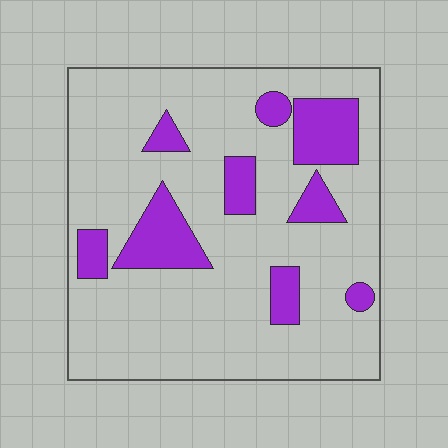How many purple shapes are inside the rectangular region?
9.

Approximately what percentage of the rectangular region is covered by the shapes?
Approximately 20%.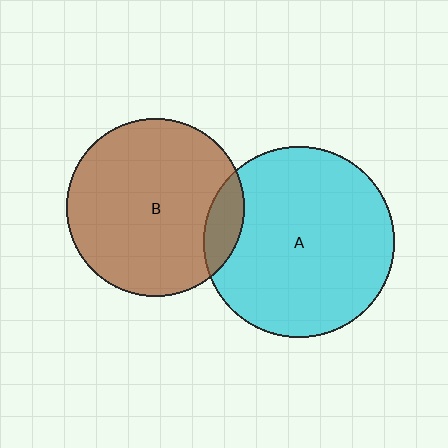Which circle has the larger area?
Circle A (cyan).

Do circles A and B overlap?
Yes.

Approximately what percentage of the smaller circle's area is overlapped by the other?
Approximately 10%.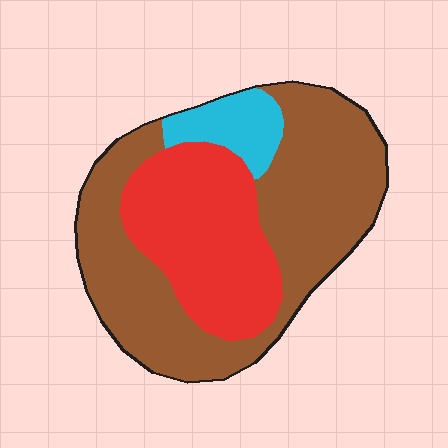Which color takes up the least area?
Cyan, at roughly 10%.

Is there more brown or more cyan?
Brown.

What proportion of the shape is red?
Red takes up about one third (1/3) of the shape.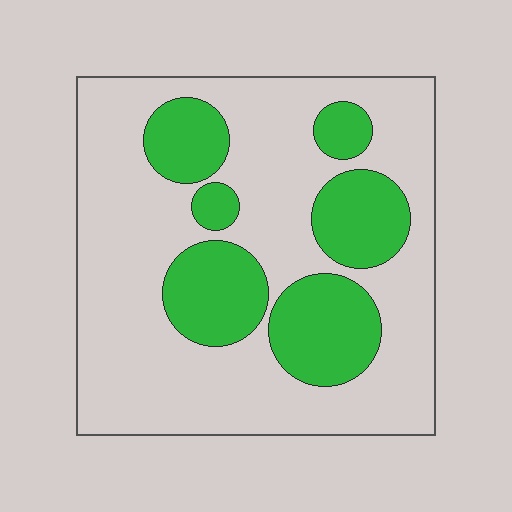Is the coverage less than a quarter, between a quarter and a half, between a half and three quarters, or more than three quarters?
Between a quarter and a half.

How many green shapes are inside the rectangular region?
6.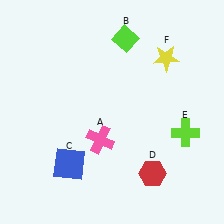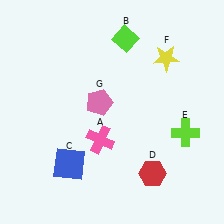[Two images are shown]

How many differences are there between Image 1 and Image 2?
There is 1 difference between the two images.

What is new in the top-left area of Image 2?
A pink pentagon (G) was added in the top-left area of Image 2.